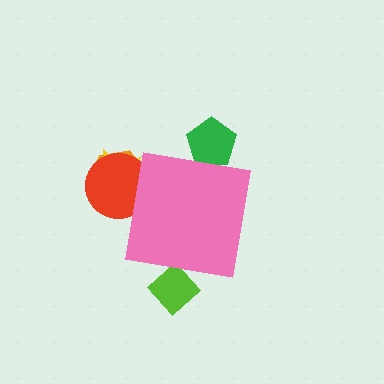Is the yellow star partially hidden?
Yes, the yellow star is partially hidden behind the pink square.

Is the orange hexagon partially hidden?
Yes, the orange hexagon is partially hidden behind the pink square.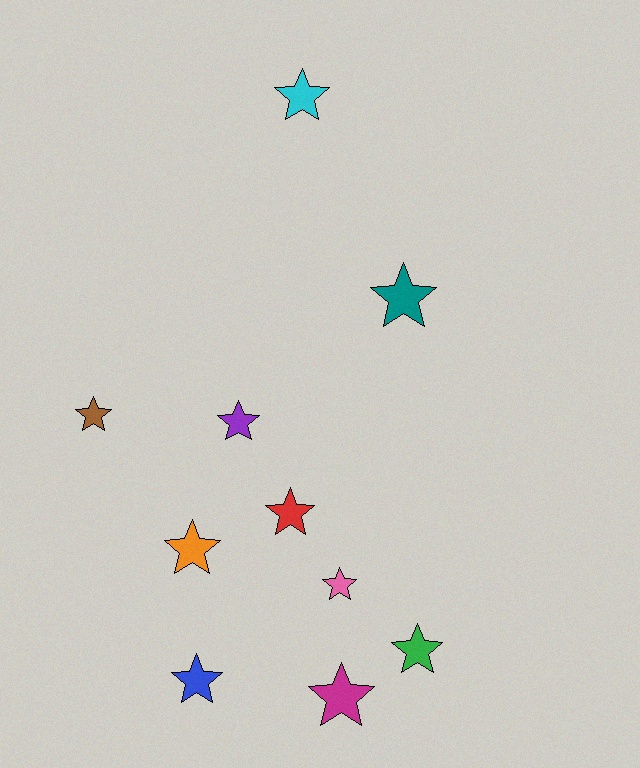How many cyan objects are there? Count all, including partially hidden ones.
There is 1 cyan object.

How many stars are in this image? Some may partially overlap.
There are 10 stars.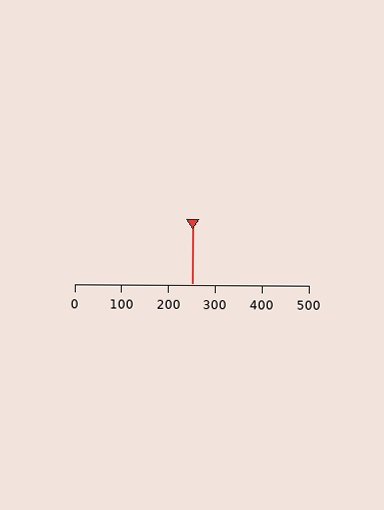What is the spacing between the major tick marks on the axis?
The major ticks are spaced 100 apart.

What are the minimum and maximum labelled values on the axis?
The axis runs from 0 to 500.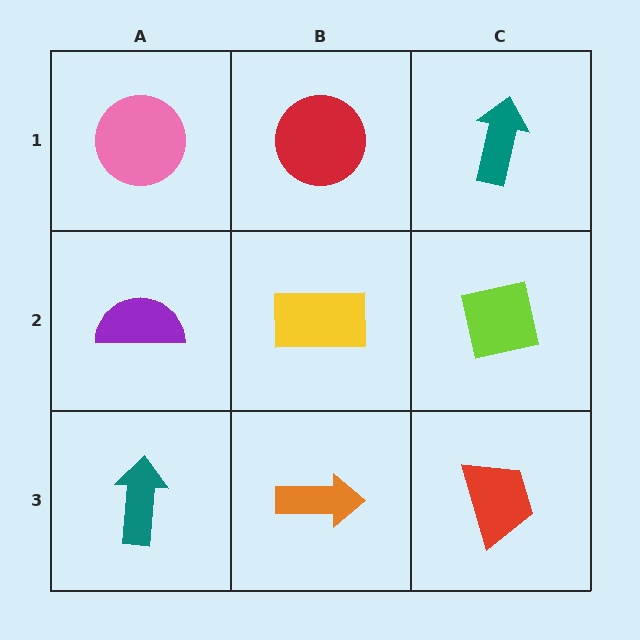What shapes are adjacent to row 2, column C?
A teal arrow (row 1, column C), a red trapezoid (row 3, column C), a yellow rectangle (row 2, column B).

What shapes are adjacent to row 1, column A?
A purple semicircle (row 2, column A), a red circle (row 1, column B).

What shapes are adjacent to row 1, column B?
A yellow rectangle (row 2, column B), a pink circle (row 1, column A), a teal arrow (row 1, column C).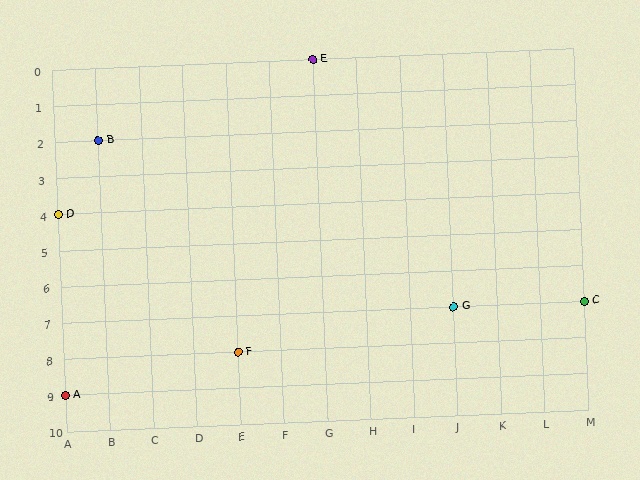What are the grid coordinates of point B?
Point B is at grid coordinates (B, 2).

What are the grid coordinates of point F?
Point F is at grid coordinates (E, 8).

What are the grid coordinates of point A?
Point A is at grid coordinates (A, 9).